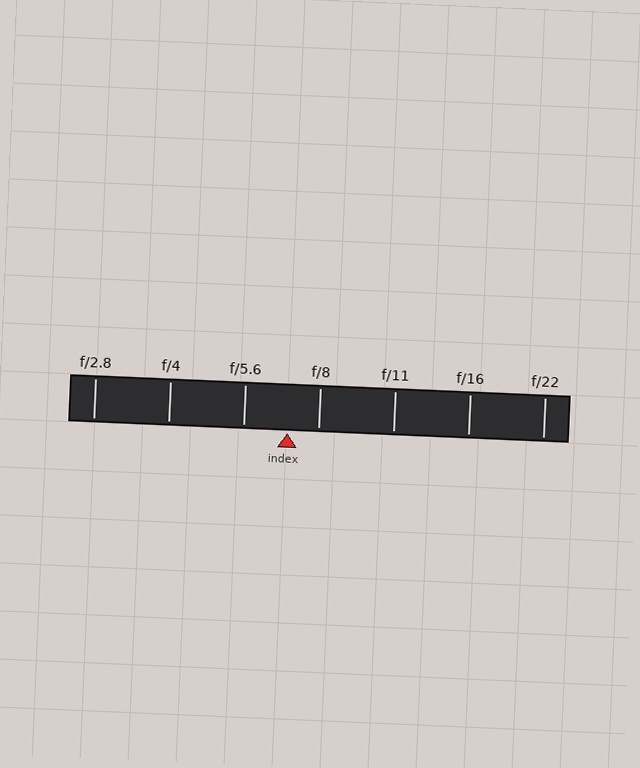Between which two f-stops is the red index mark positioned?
The index mark is between f/5.6 and f/8.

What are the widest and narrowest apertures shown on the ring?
The widest aperture shown is f/2.8 and the narrowest is f/22.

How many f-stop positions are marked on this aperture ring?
There are 7 f-stop positions marked.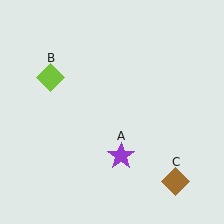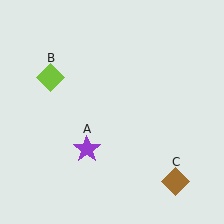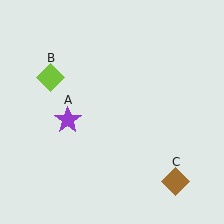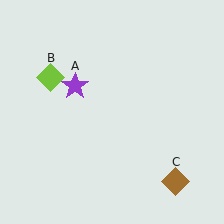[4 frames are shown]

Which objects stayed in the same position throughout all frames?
Lime diamond (object B) and brown diamond (object C) remained stationary.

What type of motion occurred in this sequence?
The purple star (object A) rotated clockwise around the center of the scene.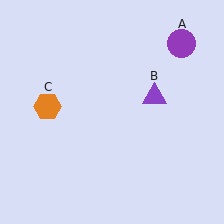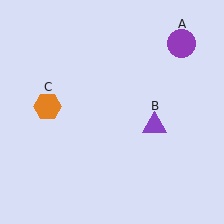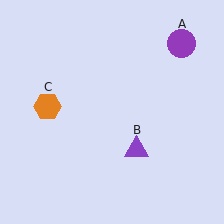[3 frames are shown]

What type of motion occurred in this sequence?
The purple triangle (object B) rotated clockwise around the center of the scene.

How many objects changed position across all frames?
1 object changed position: purple triangle (object B).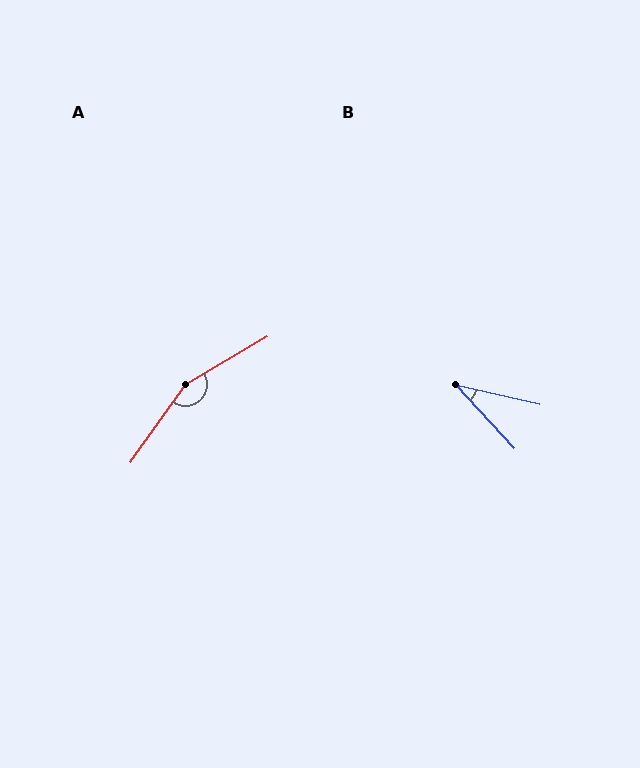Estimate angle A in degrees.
Approximately 156 degrees.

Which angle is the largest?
A, at approximately 156 degrees.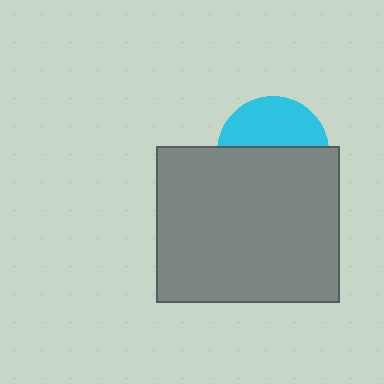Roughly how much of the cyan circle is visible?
A small part of it is visible (roughly 43%).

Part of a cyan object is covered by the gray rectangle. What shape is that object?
It is a circle.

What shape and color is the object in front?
The object in front is a gray rectangle.